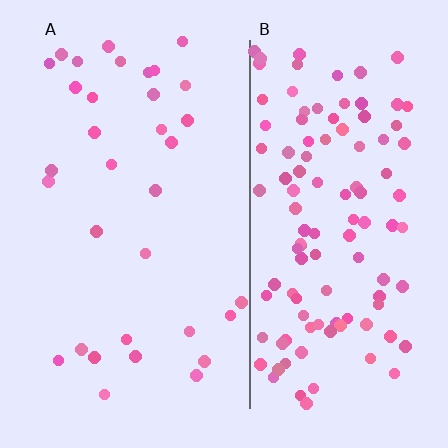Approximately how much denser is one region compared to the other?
Approximately 3.5× — region B over region A.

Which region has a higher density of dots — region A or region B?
B (the right).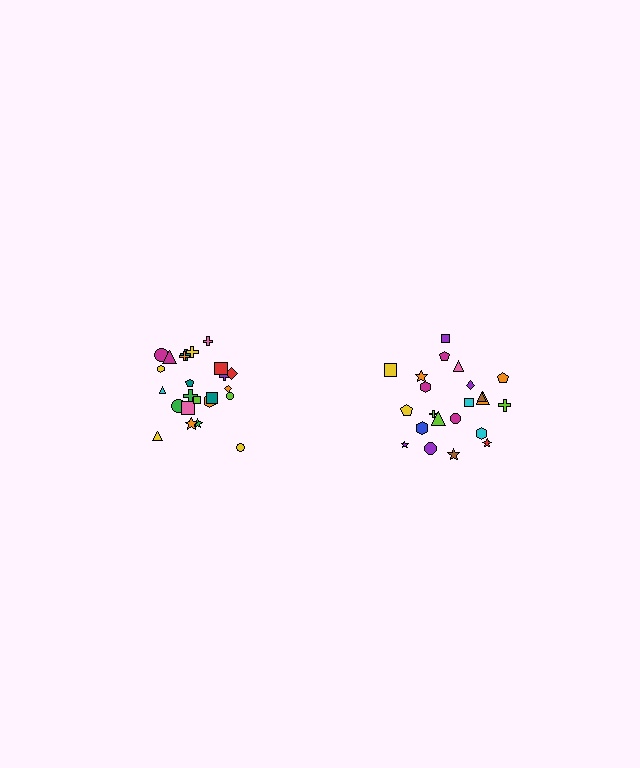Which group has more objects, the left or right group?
The left group.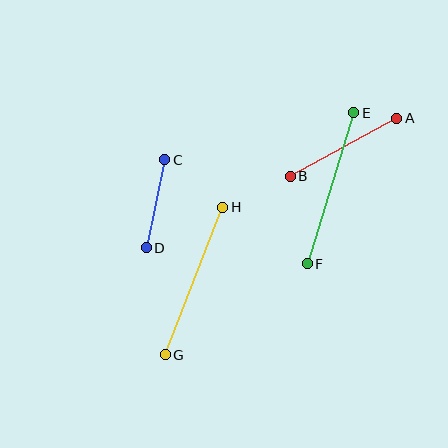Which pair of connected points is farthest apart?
Points G and H are farthest apart.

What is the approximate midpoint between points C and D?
The midpoint is at approximately (156, 204) pixels.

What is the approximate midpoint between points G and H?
The midpoint is at approximately (194, 281) pixels.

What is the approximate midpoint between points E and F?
The midpoint is at approximately (330, 188) pixels.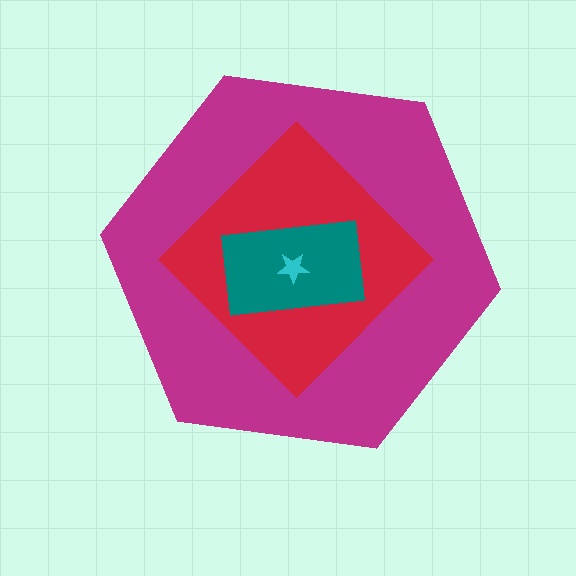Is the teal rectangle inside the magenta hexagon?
Yes.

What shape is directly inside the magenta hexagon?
The red diamond.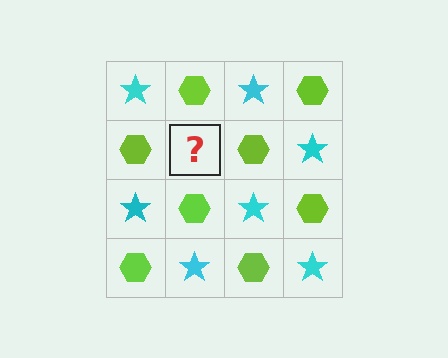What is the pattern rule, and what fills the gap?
The rule is that it alternates cyan star and lime hexagon in a checkerboard pattern. The gap should be filled with a cyan star.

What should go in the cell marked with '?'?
The missing cell should contain a cyan star.